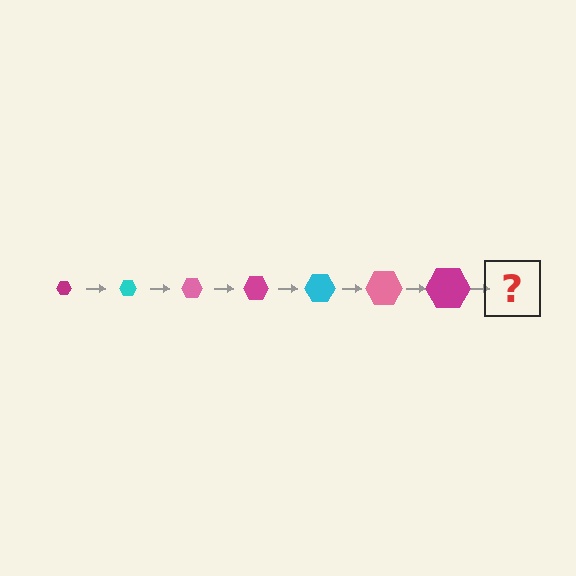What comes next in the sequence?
The next element should be a cyan hexagon, larger than the previous one.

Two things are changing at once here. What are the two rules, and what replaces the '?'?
The two rules are that the hexagon grows larger each step and the color cycles through magenta, cyan, and pink. The '?' should be a cyan hexagon, larger than the previous one.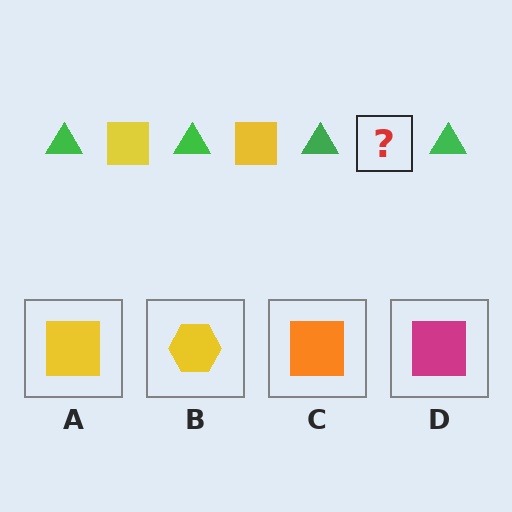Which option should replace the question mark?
Option A.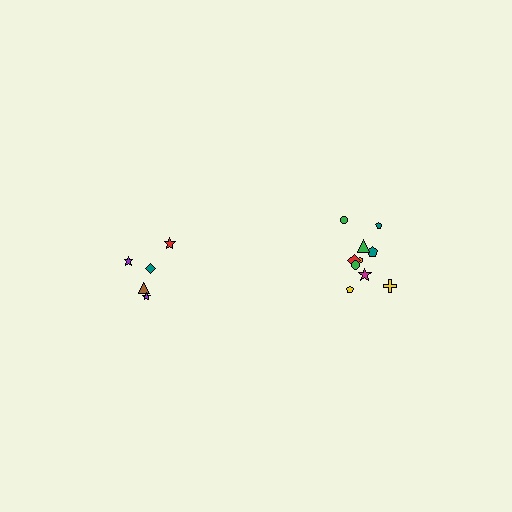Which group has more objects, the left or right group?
The right group.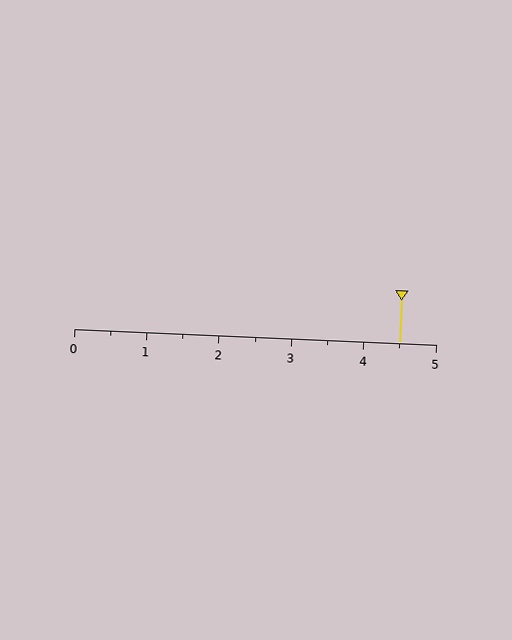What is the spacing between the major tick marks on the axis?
The major ticks are spaced 1 apart.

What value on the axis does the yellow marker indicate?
The marker indicates approximately 4.5.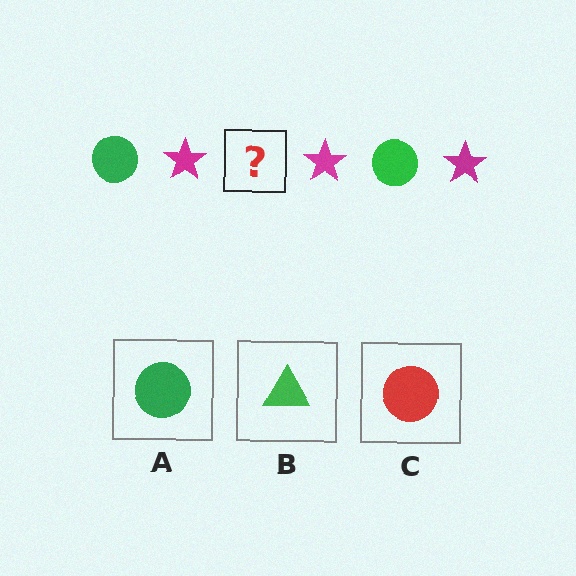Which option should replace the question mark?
Option A.